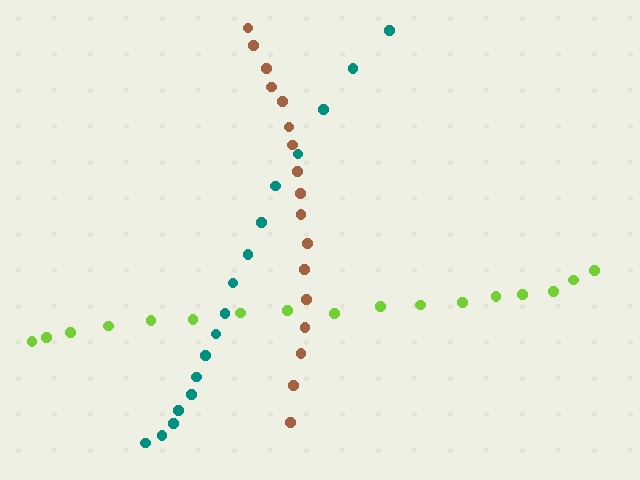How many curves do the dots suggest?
There are 3 distinct paths.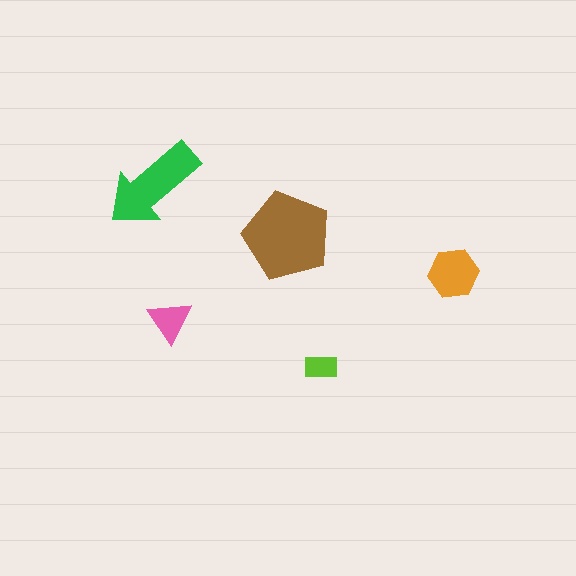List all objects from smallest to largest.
The lime rectangle, the pink triangle, the orange hexagon, the green arrow, the brown pentagon.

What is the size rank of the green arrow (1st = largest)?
2nd.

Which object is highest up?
The green arrow is topmost.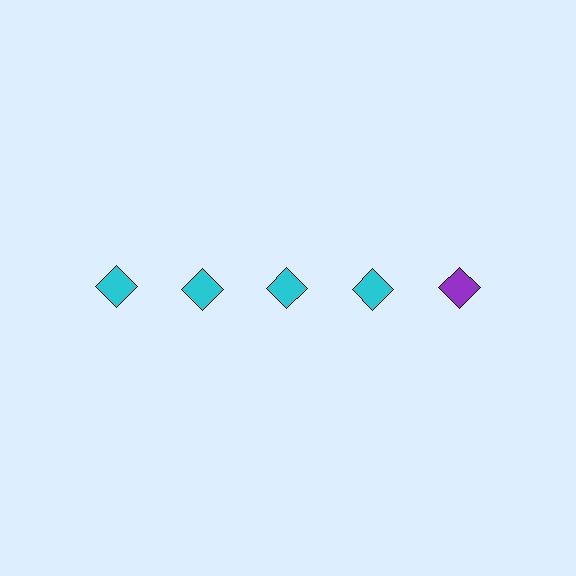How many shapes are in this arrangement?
There are 5 shapes arranged in a grid pattern.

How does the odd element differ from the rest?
It has a different color: purple instead of cyan.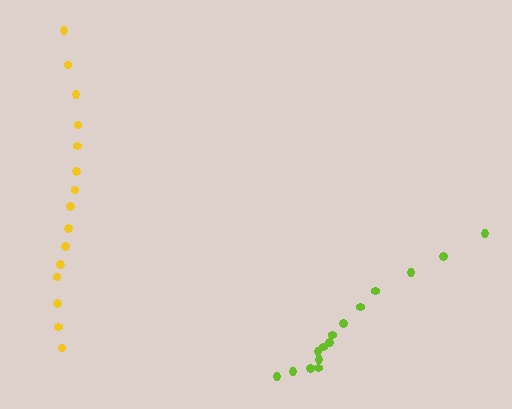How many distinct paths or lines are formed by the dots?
There are 2 distinct paths.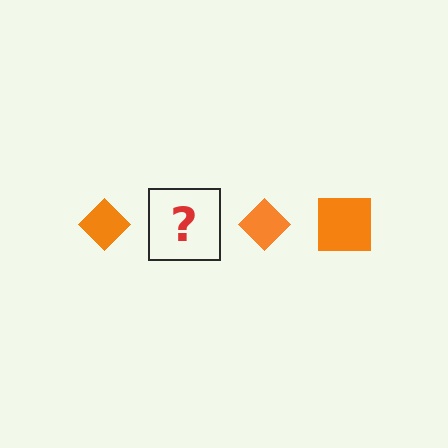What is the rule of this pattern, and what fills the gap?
The rule is that the pattern cycles through diamond, square shapes in orange. The gap should be filled with an orange square.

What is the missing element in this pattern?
The missing element is an orange square.